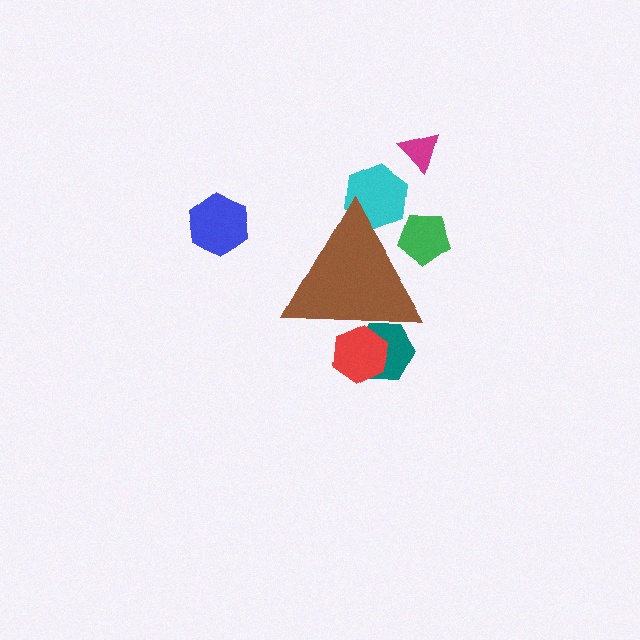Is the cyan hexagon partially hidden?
Yes, the cyan hexagon is partially hidden behind the brown triangle.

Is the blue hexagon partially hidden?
No, the blue hexagon is fully visible.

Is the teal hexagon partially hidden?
Yes, the teal hexagon is partially hidden behind the brown triangle.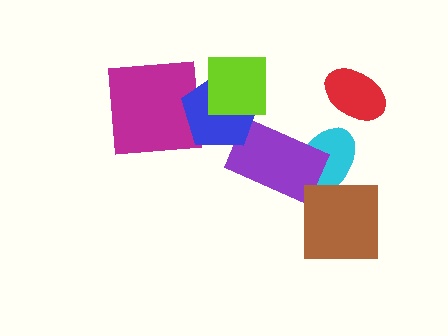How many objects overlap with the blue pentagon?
3 objects overlap with the blue pentagon.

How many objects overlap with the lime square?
1 object overlaps with the lime square.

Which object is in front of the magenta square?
The blue pentagon is in front of the magenta square.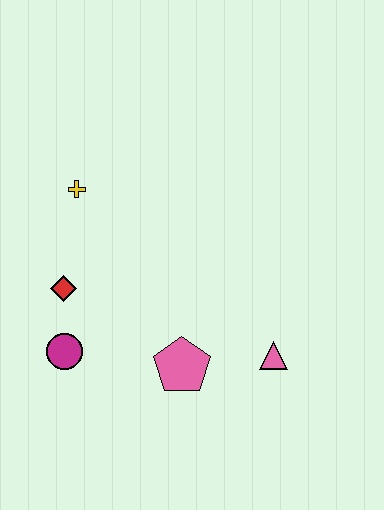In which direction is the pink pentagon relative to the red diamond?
The pink pentagon is to the right of the red diamond.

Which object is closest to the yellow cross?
The red diamond is closest to the yellow cross.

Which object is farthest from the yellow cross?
The pink triangle is farthest from the yellow cross.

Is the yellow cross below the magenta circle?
No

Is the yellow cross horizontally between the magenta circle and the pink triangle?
Yes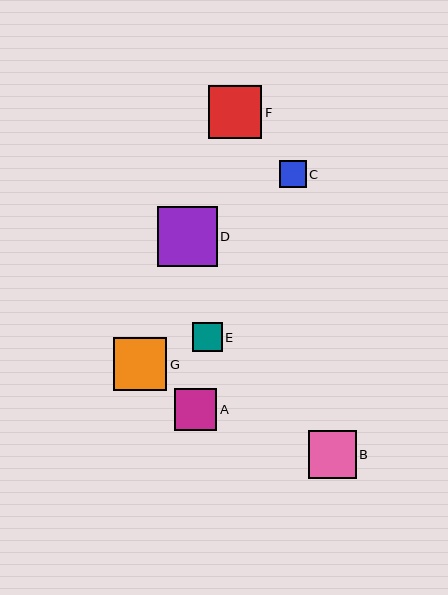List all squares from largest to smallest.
From largest to smallest: D, G, F, B, A, E, C.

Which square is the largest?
Square D is the largest with a size of approximately 60 pixels.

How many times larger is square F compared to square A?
Square F is approximately 1.3 times the size of square A.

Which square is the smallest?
Square C is the smallest with a size of approximately 27 pixels.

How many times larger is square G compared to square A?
Square G is approximately 1.3 times the size of square A.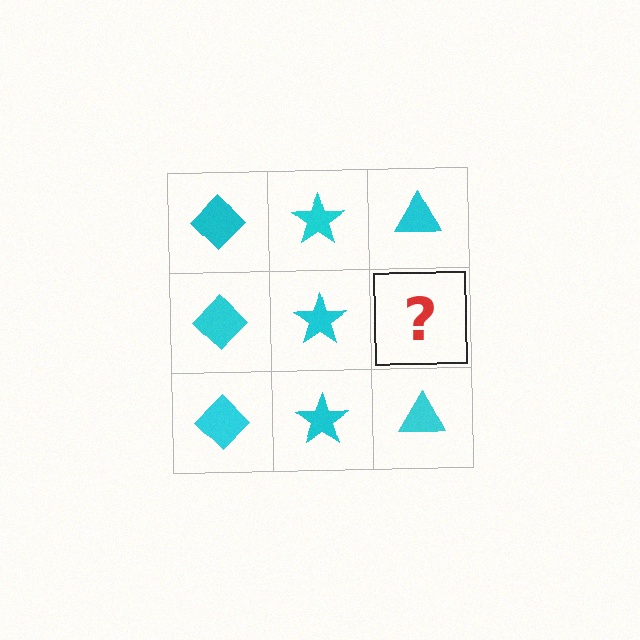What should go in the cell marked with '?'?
The missing cell should contain a cyan triangle.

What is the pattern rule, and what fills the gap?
The rule is that each column has a consistent shape. The gap should be filled with a cyan triangle.